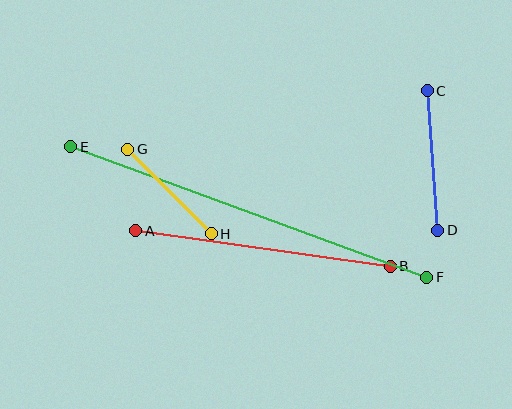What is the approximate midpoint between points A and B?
The midpoint is at approximately (263, 249) pixels.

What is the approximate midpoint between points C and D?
The midpoint is at approximately (433, 161) pixels.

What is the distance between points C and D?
The distance is approximately 140 pixels.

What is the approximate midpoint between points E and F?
The midpoint is at approximately (249, 212) pixels.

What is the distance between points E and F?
The distance is approximately 380 pixels.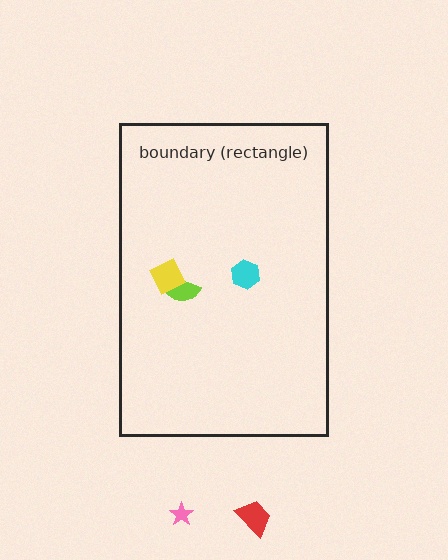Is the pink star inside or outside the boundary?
Outside.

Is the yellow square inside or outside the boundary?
Inside.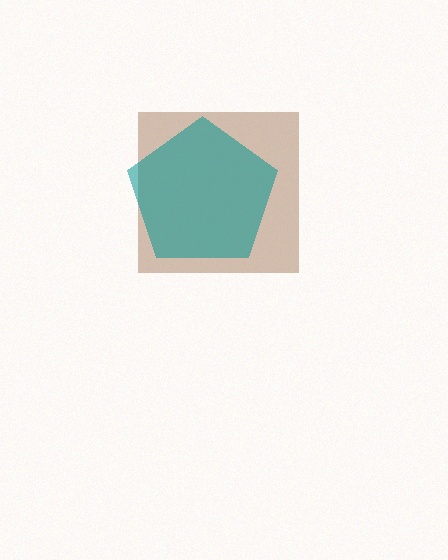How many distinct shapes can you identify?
There are 2 distinct shapes: a brown square, a teal pentagon.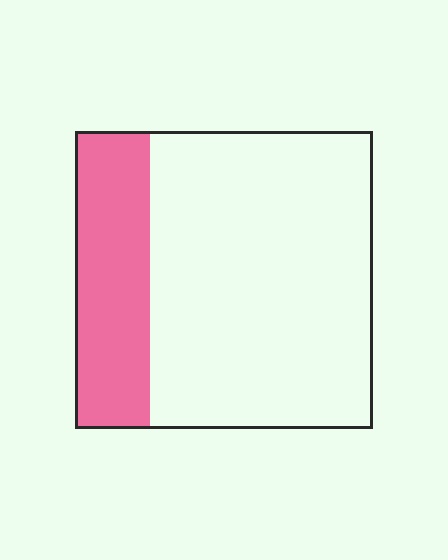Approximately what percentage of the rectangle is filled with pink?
Approximately 25%.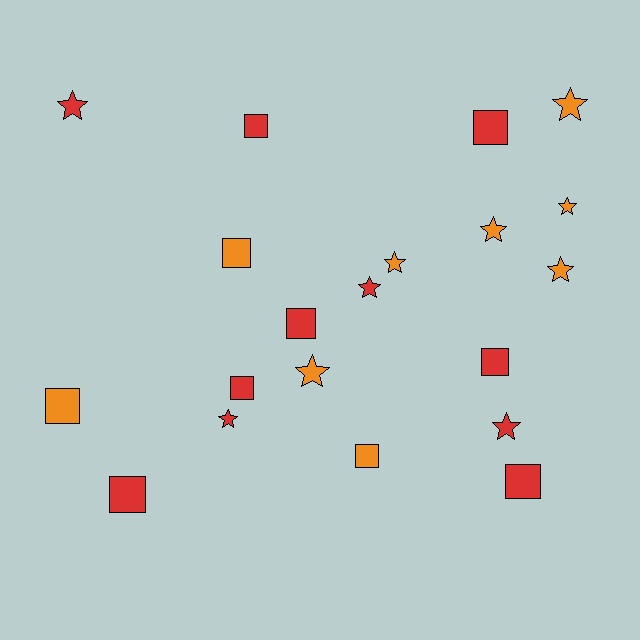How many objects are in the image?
There are 20 objects.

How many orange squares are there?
There are 3 orange squares.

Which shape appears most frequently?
Star, with 10 objects.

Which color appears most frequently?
Red, with 11 objects.